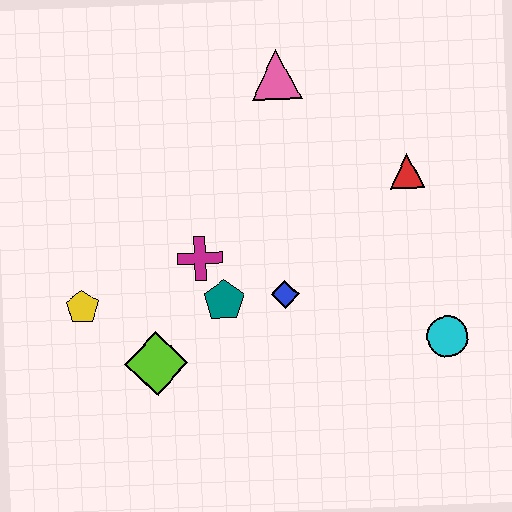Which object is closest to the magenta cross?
The teal pentagon is closest to the magenta cross.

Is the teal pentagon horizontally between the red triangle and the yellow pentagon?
Yes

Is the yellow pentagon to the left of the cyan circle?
Yes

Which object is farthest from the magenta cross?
The cyan circle is farthest from the magenta cross.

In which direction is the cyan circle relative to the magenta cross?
The cyan circle is to the right of the magenta cross.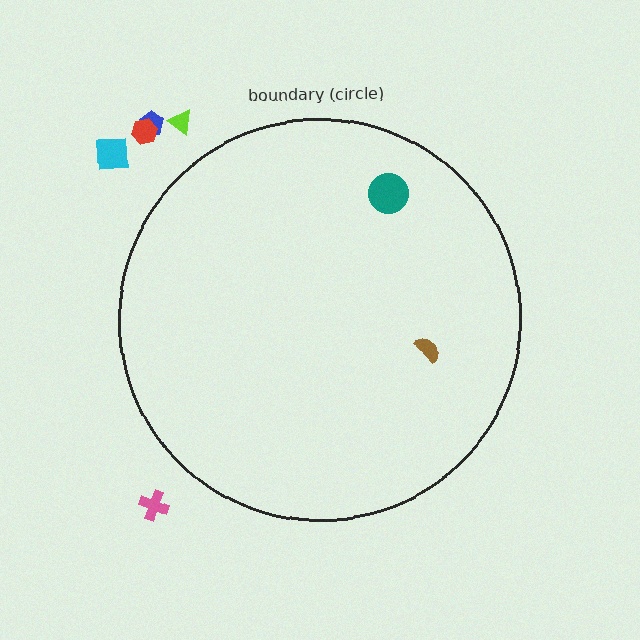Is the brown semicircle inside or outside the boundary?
Inside.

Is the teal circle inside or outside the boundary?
Inside.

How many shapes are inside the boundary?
2 inside, 5 outside.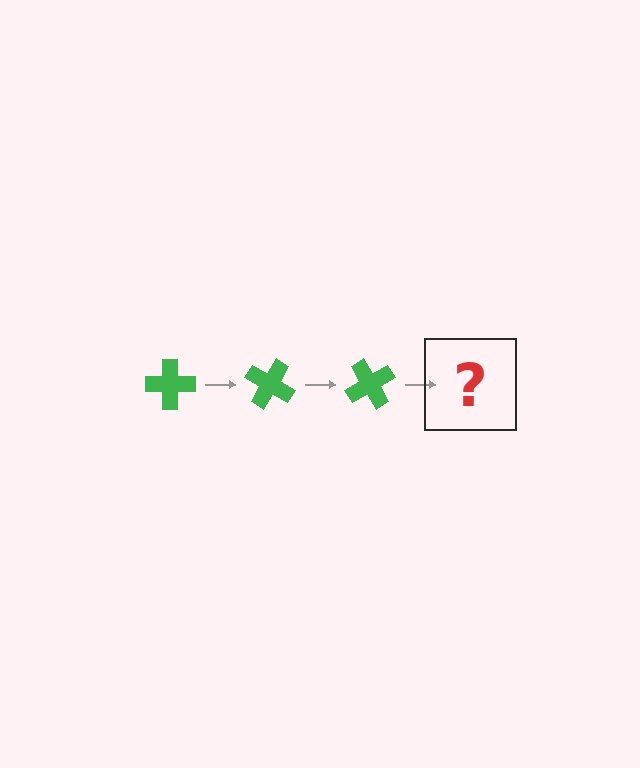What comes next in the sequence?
The next element should be a green cross rotated 90 degrees.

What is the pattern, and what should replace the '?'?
The pattern is that the cross rotates 30 degrees each step. The '?' should be a green cross rotated 90 degrees.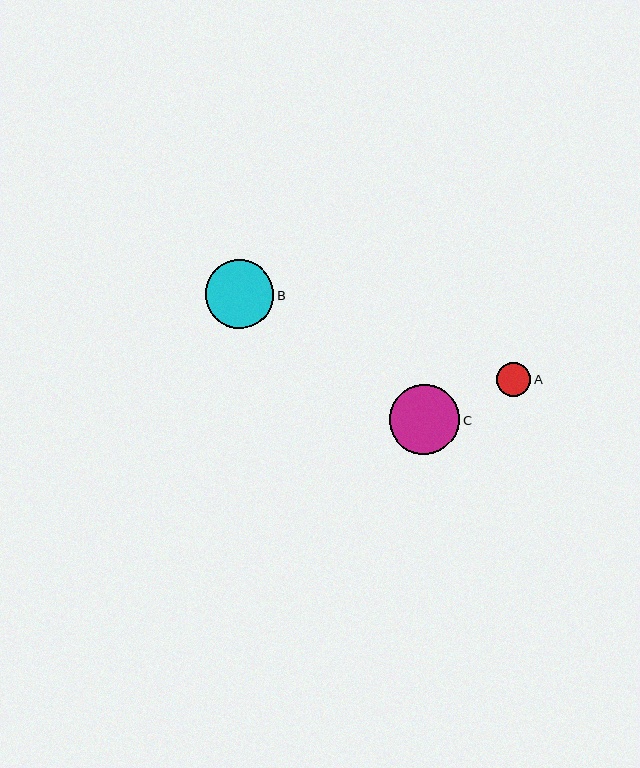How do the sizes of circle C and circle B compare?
Circle C and circle B are approximately the same size.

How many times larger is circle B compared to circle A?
Circle B is approximately 2.0 times the size of circle A.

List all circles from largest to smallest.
From largest to smallest: C, B, A.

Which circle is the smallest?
Circle A is the smallest with a size of approximately 34 pixels.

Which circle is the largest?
Circle C is the largest with a size of approximately 70 pixels.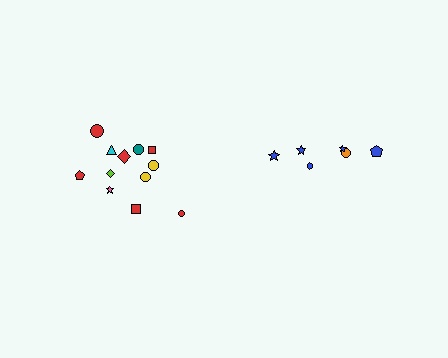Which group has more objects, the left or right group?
The left group.